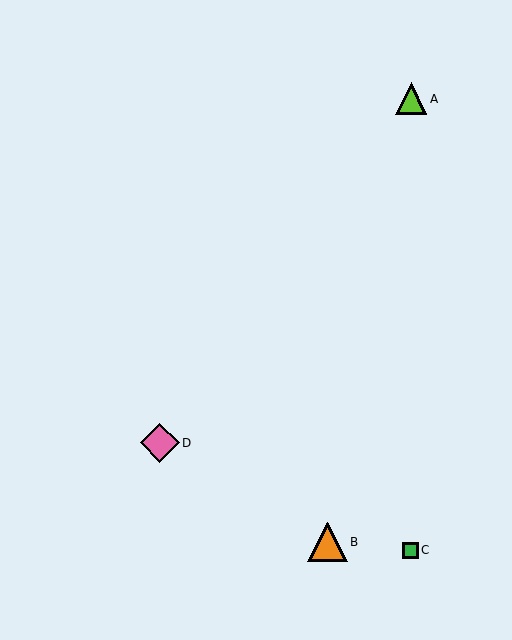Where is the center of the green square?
The center of the green square is at (411, 550).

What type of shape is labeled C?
Shape C is a green square.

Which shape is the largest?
The orange triangle (labeled B) is the largest.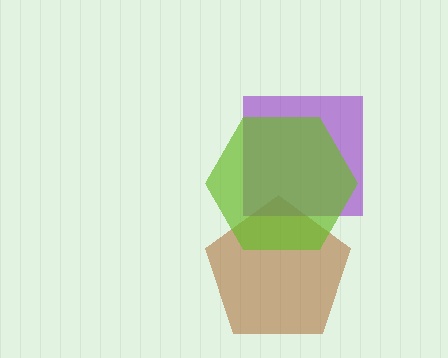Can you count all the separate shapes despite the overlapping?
Yes, there are 3 separate shapes.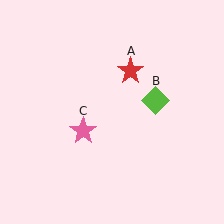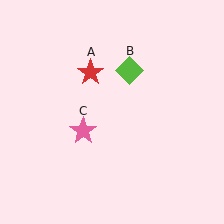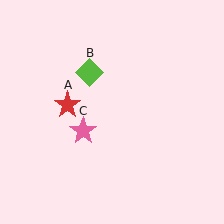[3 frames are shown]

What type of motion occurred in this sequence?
The red star (object A), lime diamond (object B) rotated counterclockwise around the center of the scene.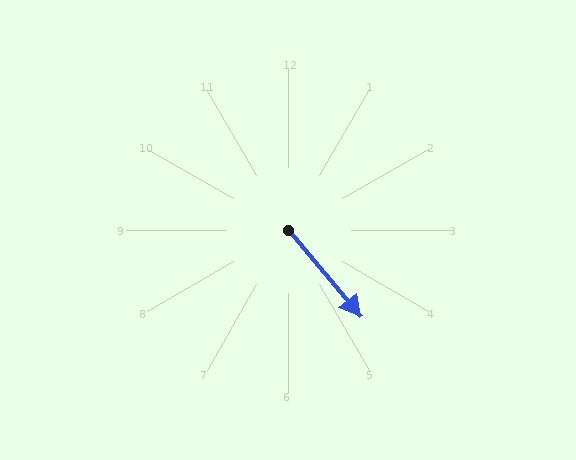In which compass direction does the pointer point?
Southeast.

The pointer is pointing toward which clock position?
Roughly 5 o'clock.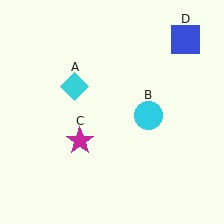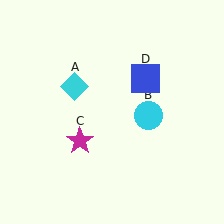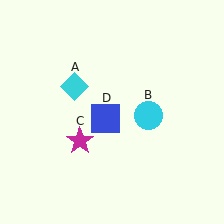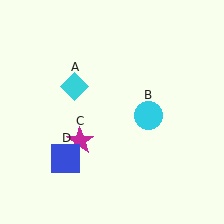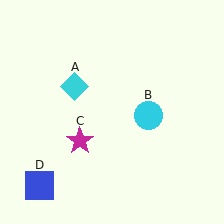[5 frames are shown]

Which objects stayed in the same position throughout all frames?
Cyan diamond (object A) and cyan circle (object B) and magenta star (object C) remained stationary.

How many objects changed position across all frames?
1 object changed position: blue square (object D).